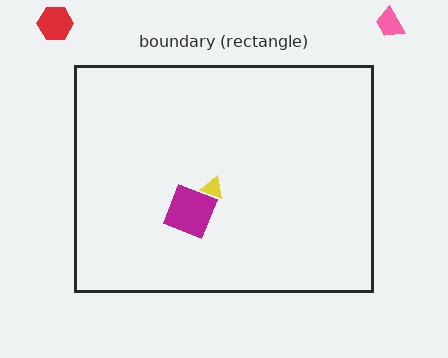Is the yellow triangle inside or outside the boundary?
Inside.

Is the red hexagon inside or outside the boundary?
Outside.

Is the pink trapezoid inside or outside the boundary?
Outside.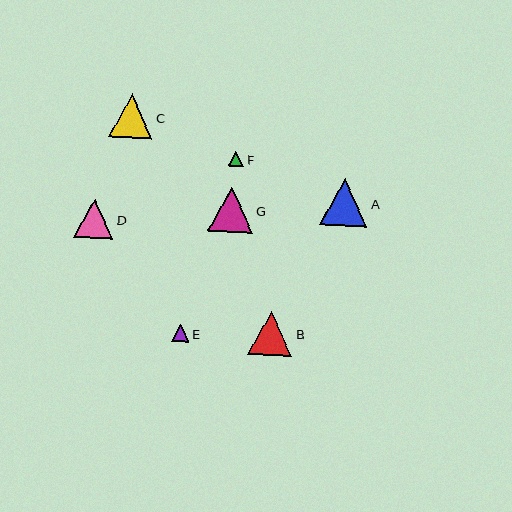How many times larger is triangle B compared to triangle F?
Triangle B is approximately 2.9 times the size of triangle F.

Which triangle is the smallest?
Triangle F is the smallest with a size of approximately 15 pixels.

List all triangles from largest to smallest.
From largest to smallest: A, G, B, C, D, E, F.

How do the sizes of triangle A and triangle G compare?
Triangle A and triangle G are approximately the same size.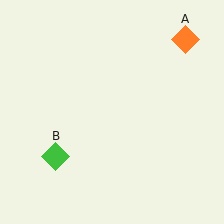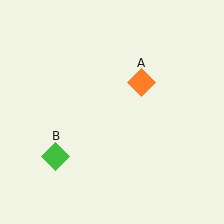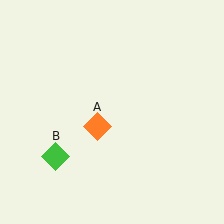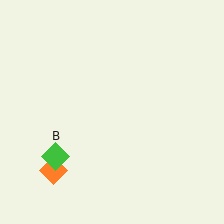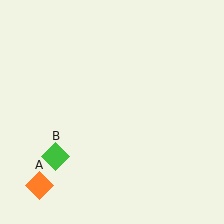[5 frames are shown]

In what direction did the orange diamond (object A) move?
The orange diamond (object A) moved down and to the left.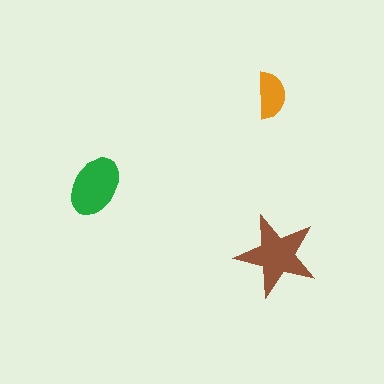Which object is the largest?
The brown star.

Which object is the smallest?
The orange semicircle.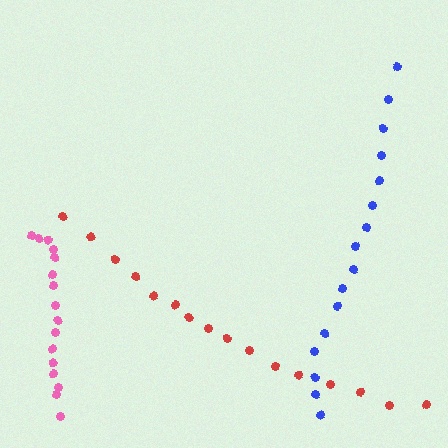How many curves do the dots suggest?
There are 3 distinct paths.